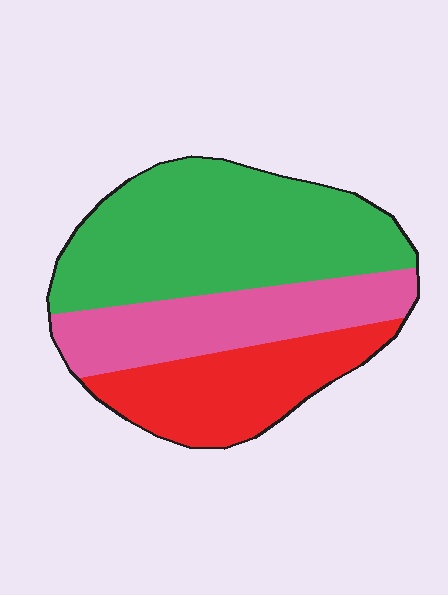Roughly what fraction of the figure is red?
Red takes up between a sixth and a third of the figure.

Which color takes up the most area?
Green, at roughly 50%.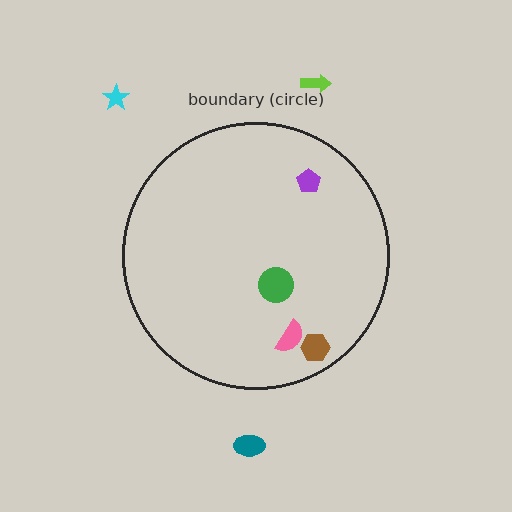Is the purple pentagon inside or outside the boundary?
Inside.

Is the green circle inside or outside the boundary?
Inside.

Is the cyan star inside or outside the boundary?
Outside.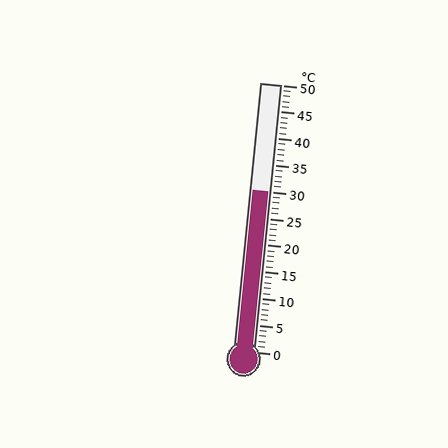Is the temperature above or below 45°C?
The temperature is below 45°C.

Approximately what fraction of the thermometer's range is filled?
The thermometer is filled to approximately 60% of its range.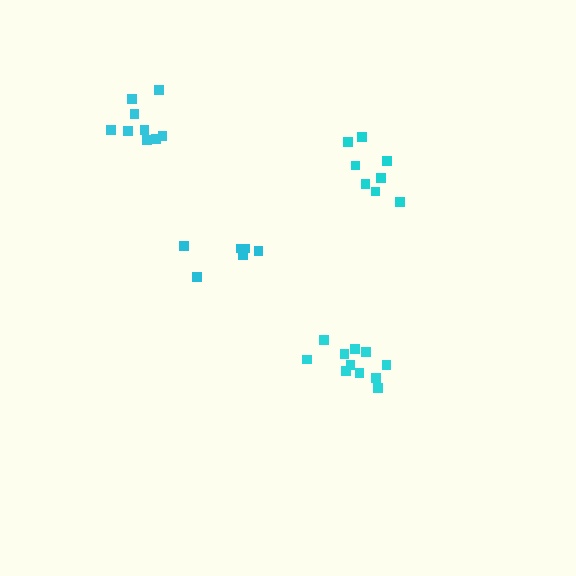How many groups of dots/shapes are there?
There are 4 groups.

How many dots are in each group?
Group 1: 8 dots, Group 2: 11 dots, Group 3: 10 dots, Group 4: 6 dots (35 total).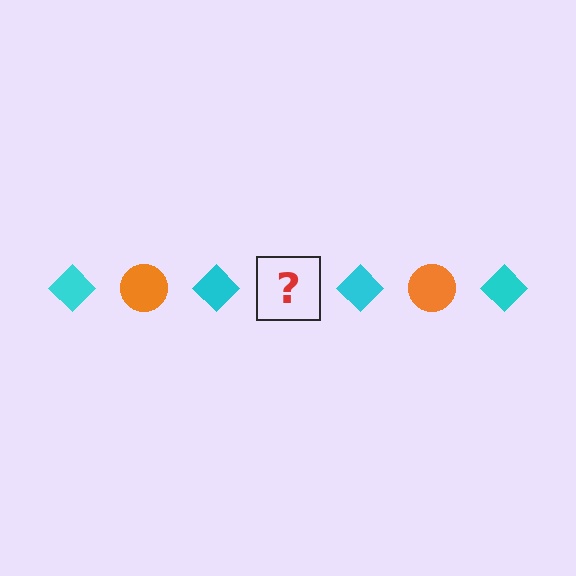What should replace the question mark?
The question mark should be replaced with an orange circle.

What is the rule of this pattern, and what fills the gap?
The rule is that the pattern alternates between cyan diamond and orange circle. The gap should be filled with an orange circle.